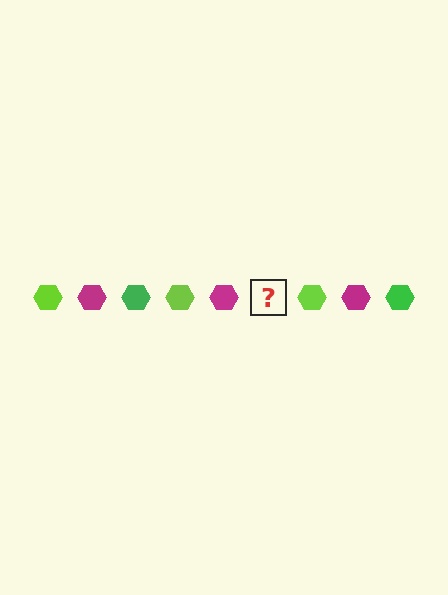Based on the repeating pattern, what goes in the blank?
The blank should be a green hexagon.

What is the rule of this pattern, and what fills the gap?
The rule is that the pattern cycles through lime, magenta, green hexagons. The gap should be filled with a green hexagon.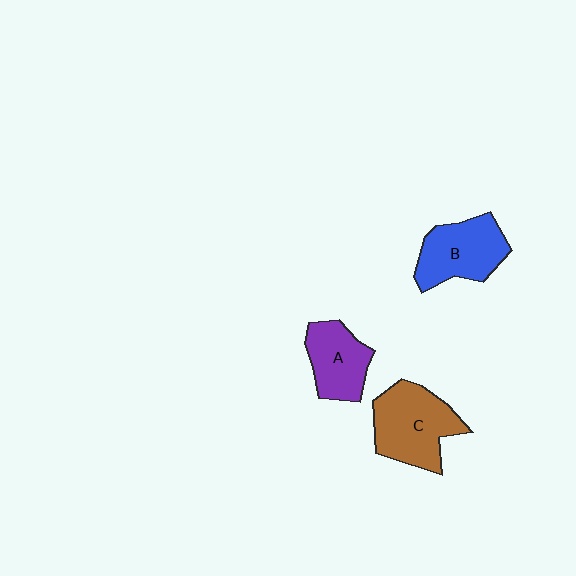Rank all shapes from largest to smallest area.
From largest to smallest: C (brown), B (blue), A (purple).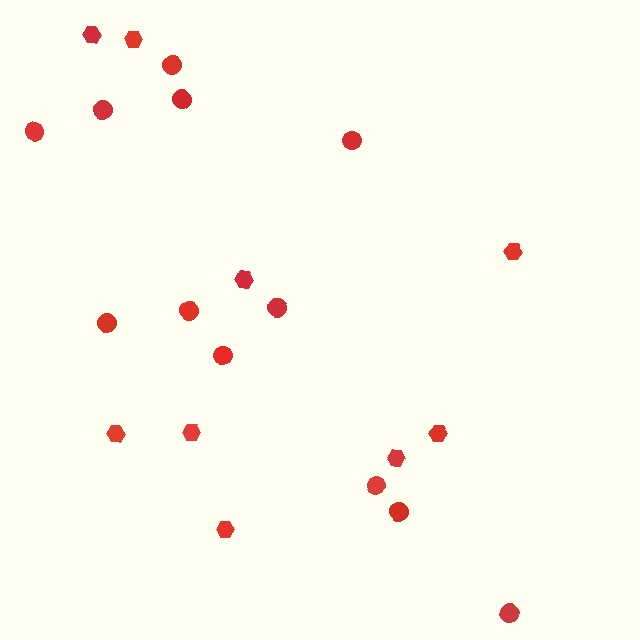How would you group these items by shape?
There are 2 groups: one group of circles (12) and one group of hexagons (9).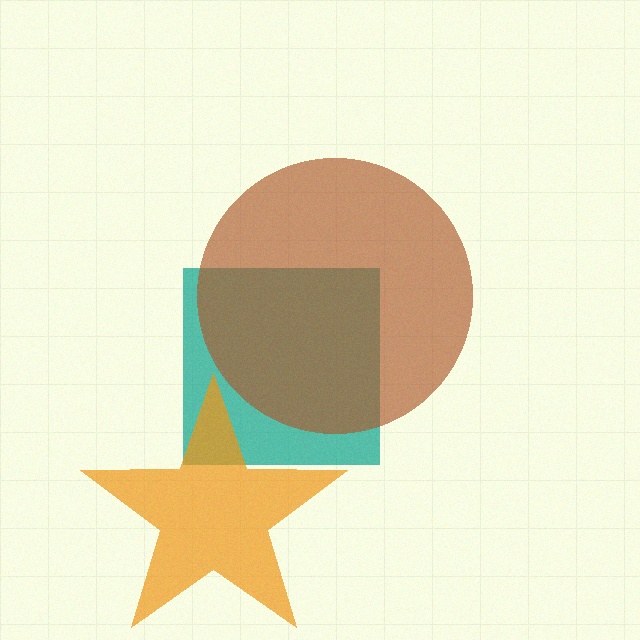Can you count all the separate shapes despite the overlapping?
Yes, there are 3 separate shapes.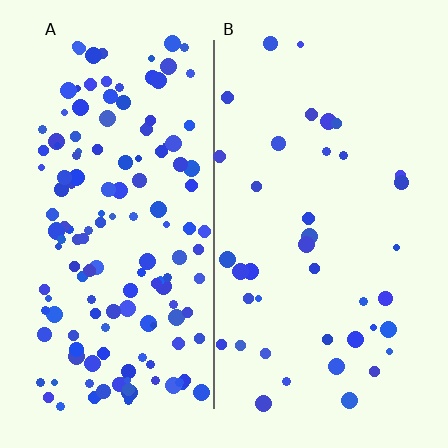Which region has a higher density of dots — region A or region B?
A (the left).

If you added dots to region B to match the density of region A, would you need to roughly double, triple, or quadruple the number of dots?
Approximately quadruple.